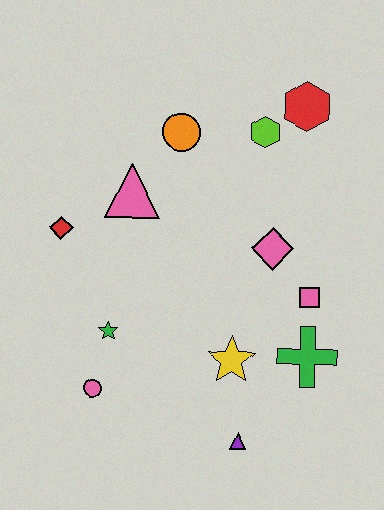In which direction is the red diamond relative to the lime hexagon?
The red diamond is to the left of the lime hexagon.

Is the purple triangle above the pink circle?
No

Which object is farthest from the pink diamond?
The pink circle is farthest from the pink diamond.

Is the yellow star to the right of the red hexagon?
No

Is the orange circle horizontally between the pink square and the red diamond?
Yes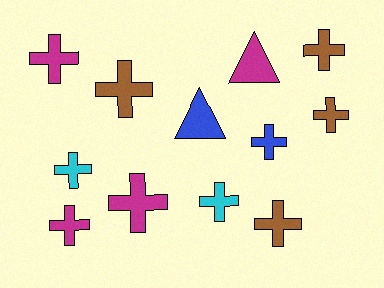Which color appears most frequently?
Brown, with 4 objects.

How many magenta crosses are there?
There are 3 magenta crosses.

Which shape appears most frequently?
Cross, with 10 objects.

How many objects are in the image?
There are 12 objects.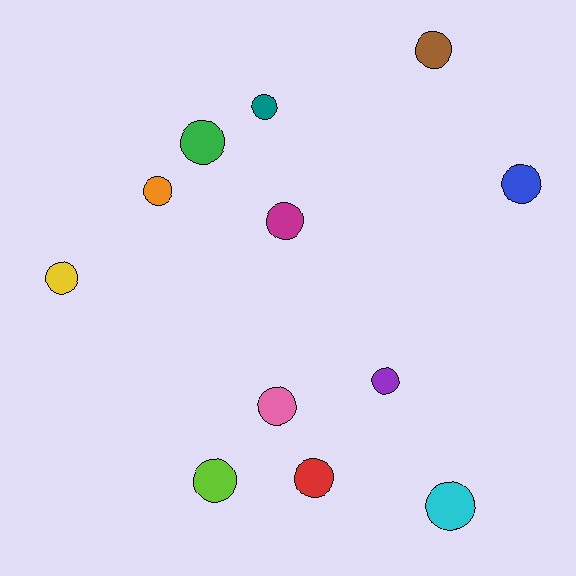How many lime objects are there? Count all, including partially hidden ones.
There is 1 lime object.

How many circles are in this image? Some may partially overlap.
There are 12 circles.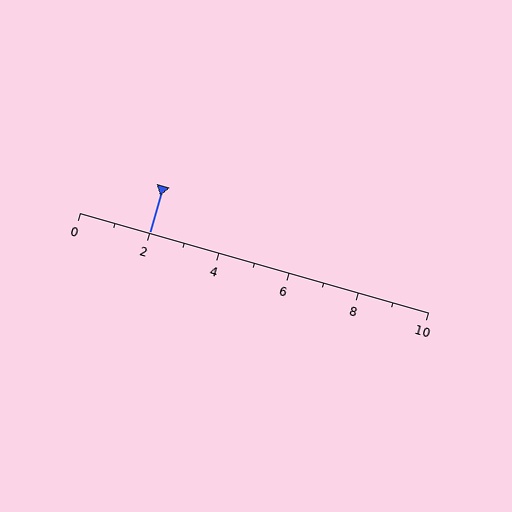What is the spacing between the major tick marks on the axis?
The major ticks are spaced 2 apart.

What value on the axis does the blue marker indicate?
The marker indicates approximately 2.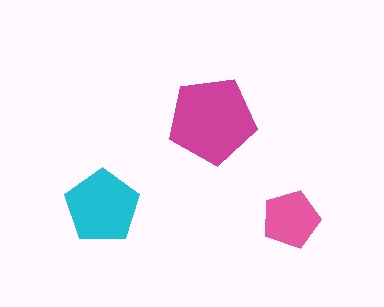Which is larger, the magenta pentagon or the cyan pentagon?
The magenta one.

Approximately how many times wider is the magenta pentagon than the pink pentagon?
About 1.5 times wider.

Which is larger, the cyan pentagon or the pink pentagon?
The cyan one.